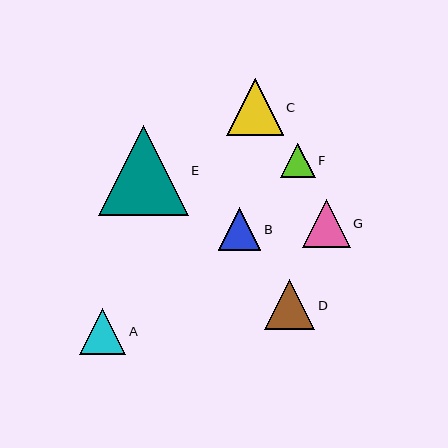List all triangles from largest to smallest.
From largest to smallest: E, C, D, G, A, B, F.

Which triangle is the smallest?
Triangle F is the smallest with a size of approximately 34 pixels.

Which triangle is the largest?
Triangle E is the largest with a size of approximately 89 pixels.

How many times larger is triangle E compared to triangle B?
Triangle E is approximately 2.1 times the size of triangle B.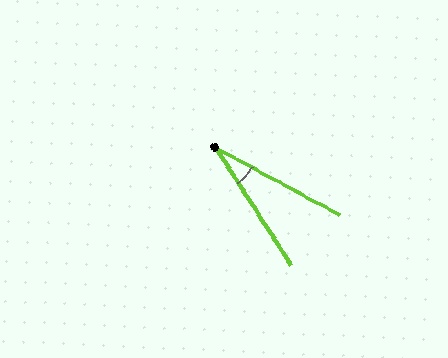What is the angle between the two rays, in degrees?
Approximately 29 degrees.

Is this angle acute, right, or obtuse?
It is acute.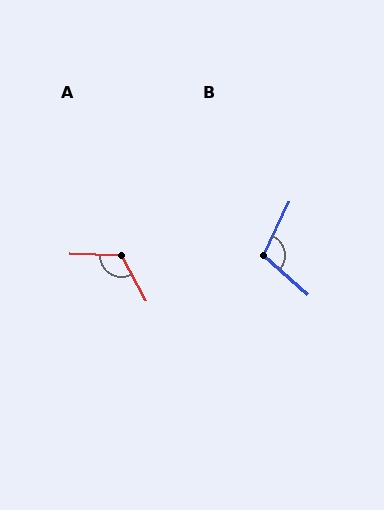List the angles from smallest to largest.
B (106°), A (120°).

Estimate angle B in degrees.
Approximately 106 degrees.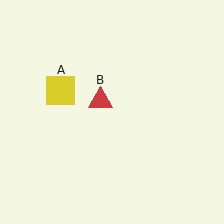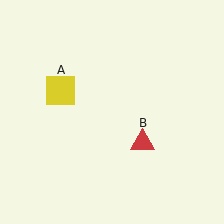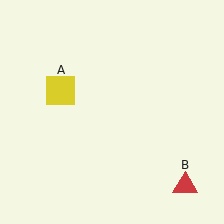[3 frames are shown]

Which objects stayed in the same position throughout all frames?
Yellow square (object A) remained stationary.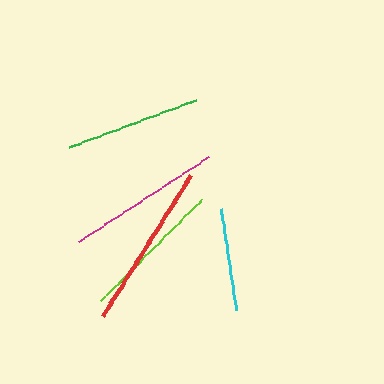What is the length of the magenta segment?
The magenta segment is approximately 155 pixels long.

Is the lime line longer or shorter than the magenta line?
The magenta line is longer than the lime line.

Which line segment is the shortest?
The cyan line is the shortest at approximately 103 pixels.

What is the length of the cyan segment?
The cyan segment is approximately 103 pixels long.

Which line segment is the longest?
The red line is the longest at approximately 167 pixels.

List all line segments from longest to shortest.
From longest to shortest: red, magenta, lime, green, cyan.